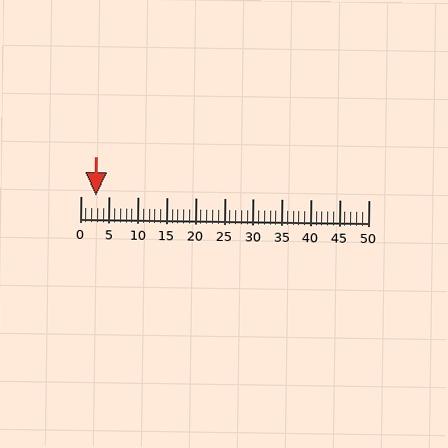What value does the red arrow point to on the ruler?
The red arrow points to approximately 3.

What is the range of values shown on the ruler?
The ruler shows values from 0 to 50.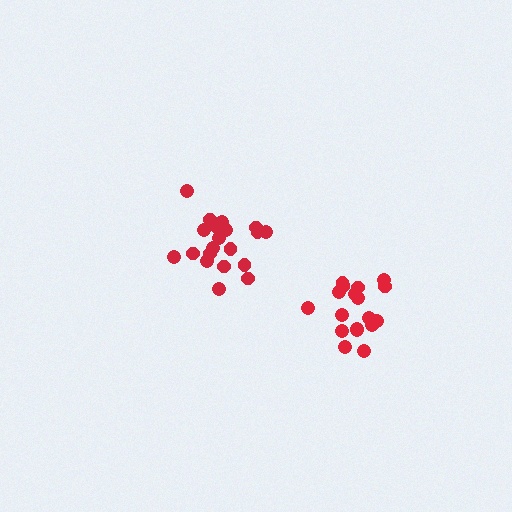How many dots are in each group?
Group 1: 20 dots, Group 2: 18 dots (38 total).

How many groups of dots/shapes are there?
There are 2 groups.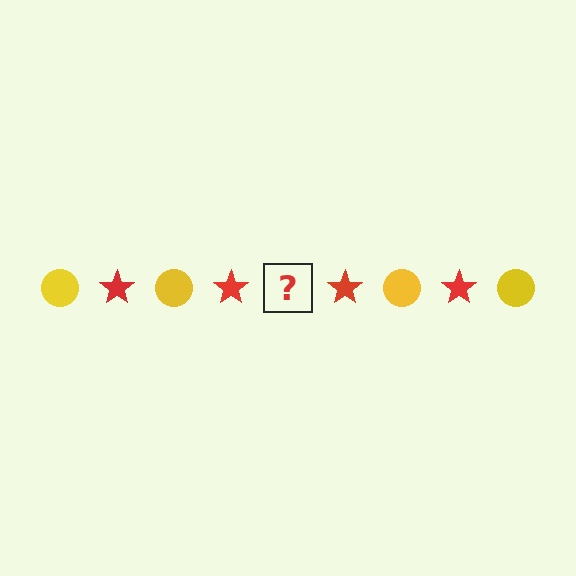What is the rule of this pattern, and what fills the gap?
The rule is that the pattern alternates between yellow circle and red star. The gap should be filled with a yellow circle.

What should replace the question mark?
The question mark should be replaced with a yellow circle.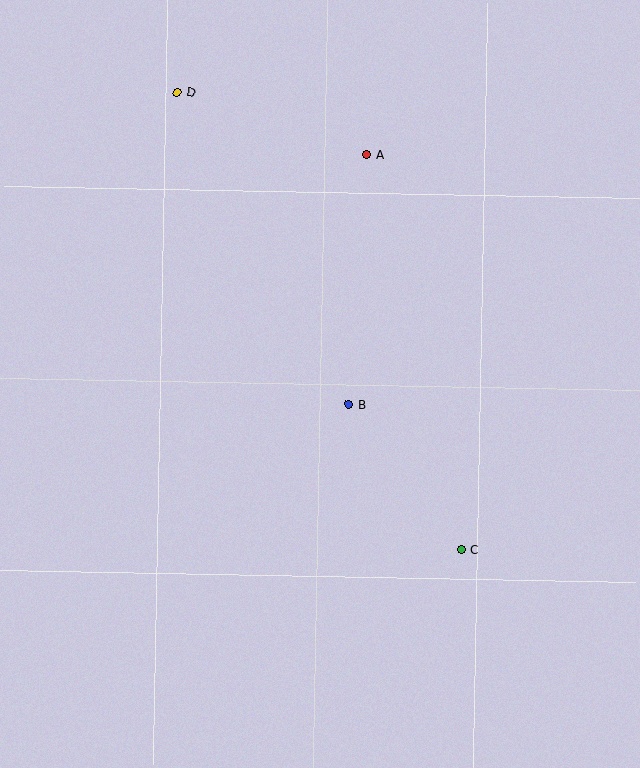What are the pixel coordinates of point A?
Point A is at (367, 155).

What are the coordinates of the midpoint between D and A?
The midpoint between D and A is at (272, 123).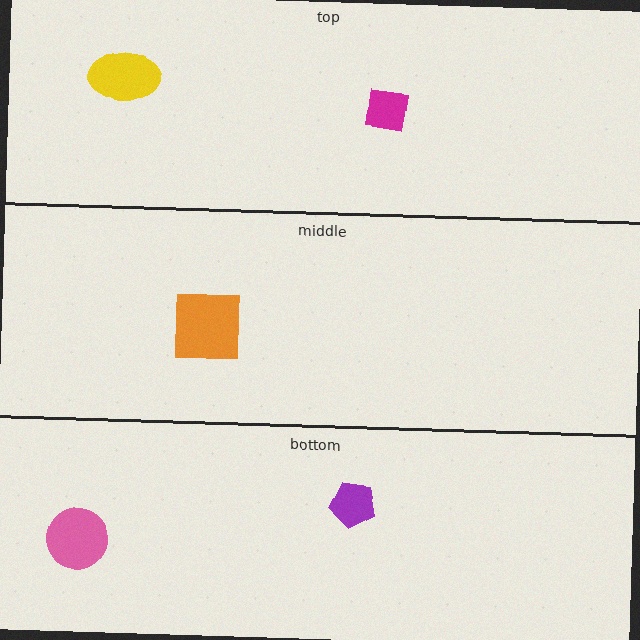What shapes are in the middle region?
The orange square.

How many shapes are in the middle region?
1.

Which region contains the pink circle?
The bottom region.